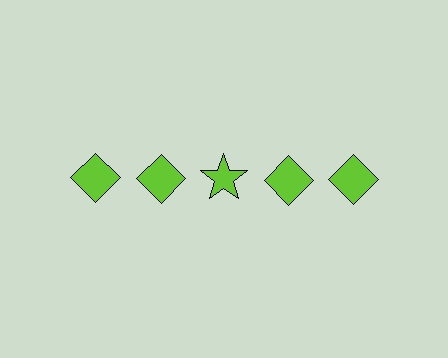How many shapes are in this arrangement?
There are 5 shapes arranged in a grid pattern.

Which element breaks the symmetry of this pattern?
The lime star in the top row, center column breaks the symmetry. All other shapes are lime diamonds.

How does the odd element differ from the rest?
It has a different shape: star instead of diamond.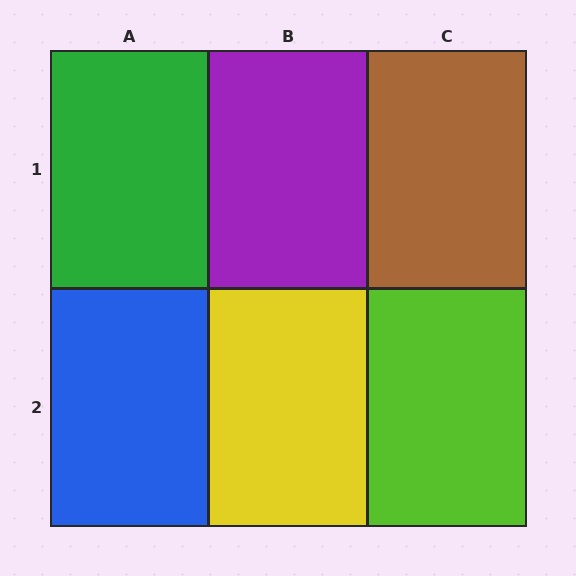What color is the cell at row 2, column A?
Blue.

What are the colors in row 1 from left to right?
Green, purple, brown.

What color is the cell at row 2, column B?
Yellow.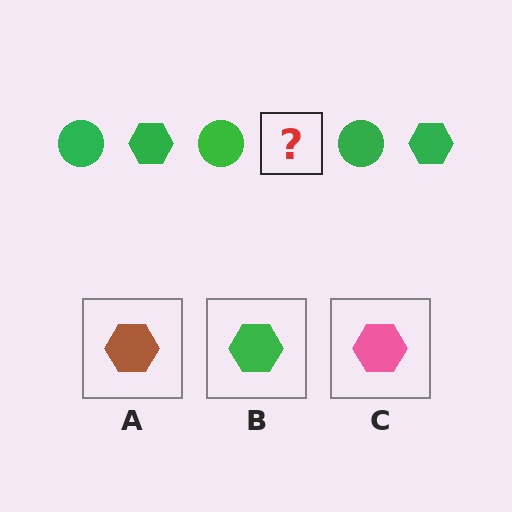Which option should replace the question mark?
Option B.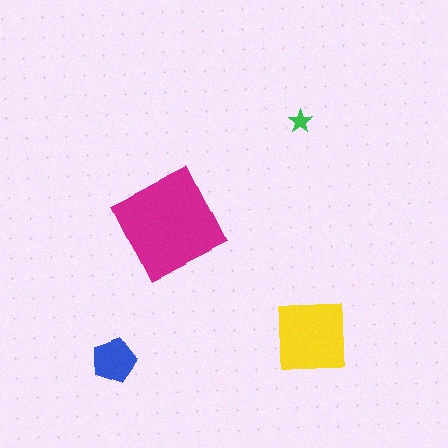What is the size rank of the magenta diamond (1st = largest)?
1st.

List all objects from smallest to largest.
The green star, the blue pentagon, the yellow square, the magenta diamond.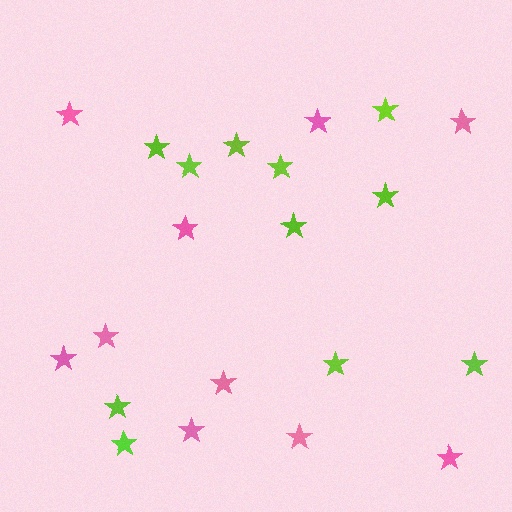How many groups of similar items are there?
There are 2 groups: one group of pink stars (10) and one group of lime stars (11).